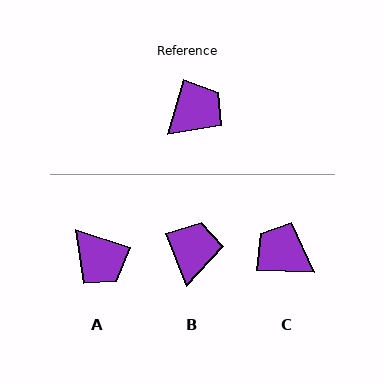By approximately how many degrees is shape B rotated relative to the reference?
Approximately 37 degrees counter-clockwise.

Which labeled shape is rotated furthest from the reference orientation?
C, about 104 degrees away.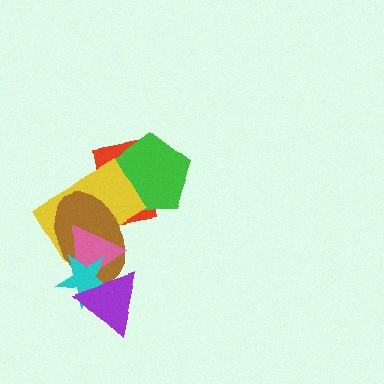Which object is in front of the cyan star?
The purple triangle is in front of the cyan star.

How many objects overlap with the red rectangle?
3 objects overlap with the red rectangle.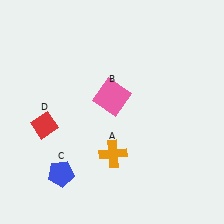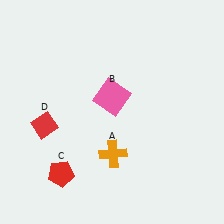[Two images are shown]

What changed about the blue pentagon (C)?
In Image 1, C is blue. In Image 2, it changed to red.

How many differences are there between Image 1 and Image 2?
There is 1 difference between the two images.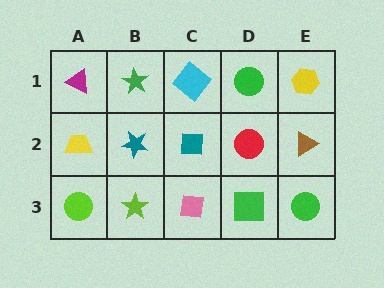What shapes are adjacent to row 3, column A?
A yellow trapezoid (row 2, column A), a lime star (row 3, column B).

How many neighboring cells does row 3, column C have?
3.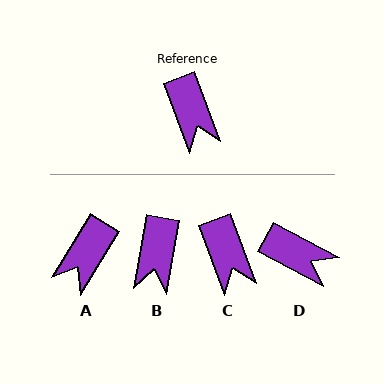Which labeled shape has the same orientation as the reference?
C.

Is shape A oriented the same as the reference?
No, it is off by about 52 degrees.